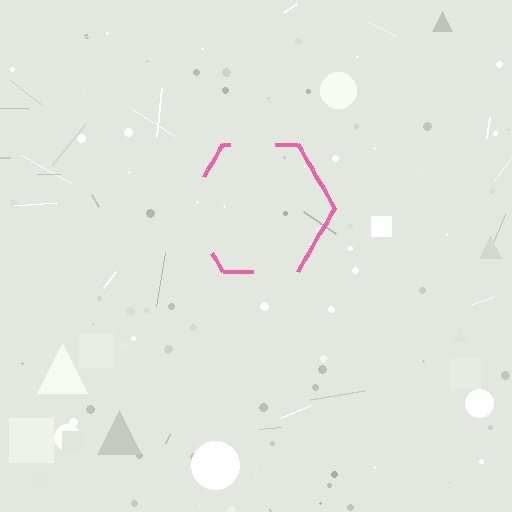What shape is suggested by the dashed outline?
The dashed outline suggests a hexagon.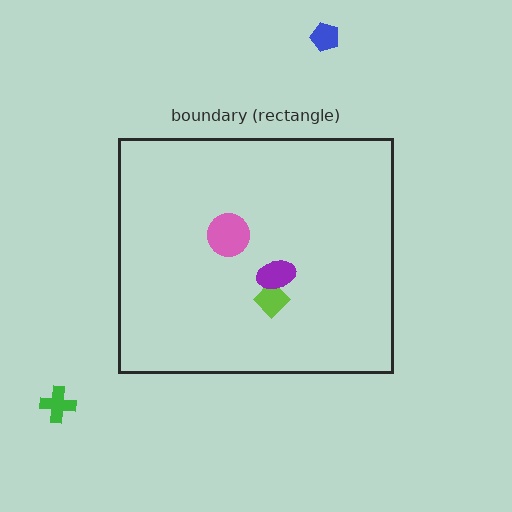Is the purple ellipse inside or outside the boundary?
Inside.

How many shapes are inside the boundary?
3 inside, 2 outside.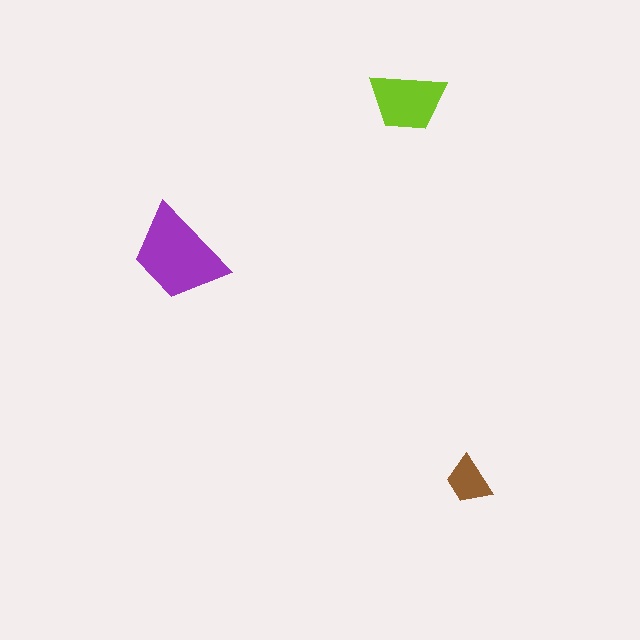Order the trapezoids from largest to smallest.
the purple one, the lime one, the brown one.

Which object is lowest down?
The brown trapezoid is bottommost.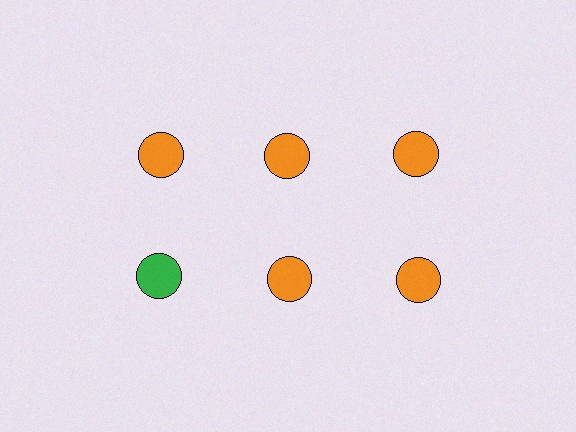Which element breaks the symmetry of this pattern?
The green circle in the second row, leftmost column breaks the symmetry. All other shapes are orange circles.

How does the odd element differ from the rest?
It has a different color: green instead of orange.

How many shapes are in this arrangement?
There are 6 shapes arranged in a grid pattern.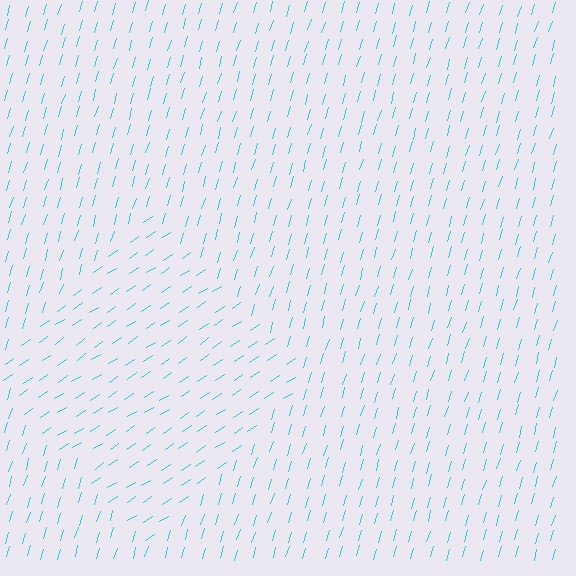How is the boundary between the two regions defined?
The boundary is defined purely by a change in line orientation (approximately 39 degrees difference). All lines are the same color and thickness.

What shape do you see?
I see a diamond.